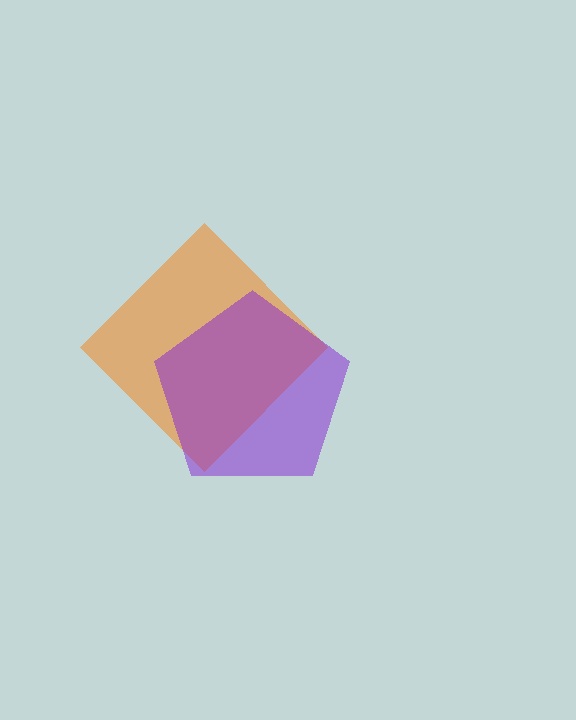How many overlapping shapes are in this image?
There are 2 overlapping shapes in the image.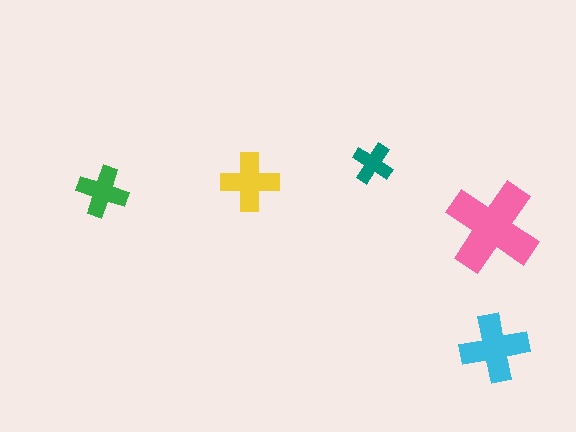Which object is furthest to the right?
The cyan cross is rightmost.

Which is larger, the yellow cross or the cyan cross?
The cyan one.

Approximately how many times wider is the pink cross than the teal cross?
About 2.5 times wider.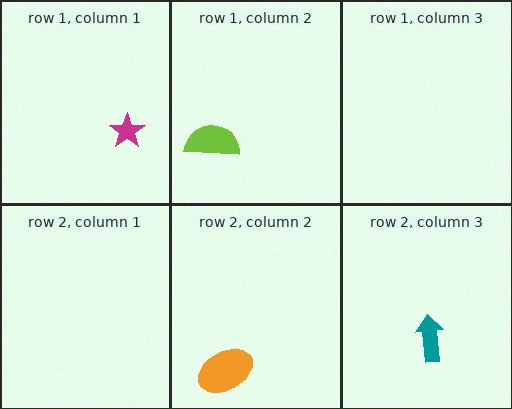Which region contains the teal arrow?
The row 2, column 3 region.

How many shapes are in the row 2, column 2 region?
2.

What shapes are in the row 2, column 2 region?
The cyan trapezoid, the orange ellipse.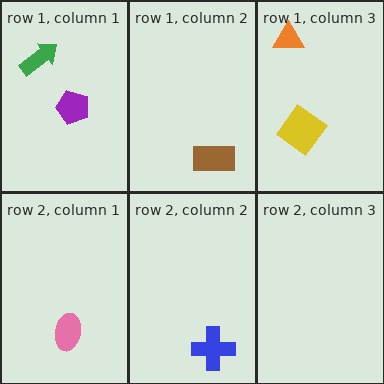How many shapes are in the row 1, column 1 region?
2.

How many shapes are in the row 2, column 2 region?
1.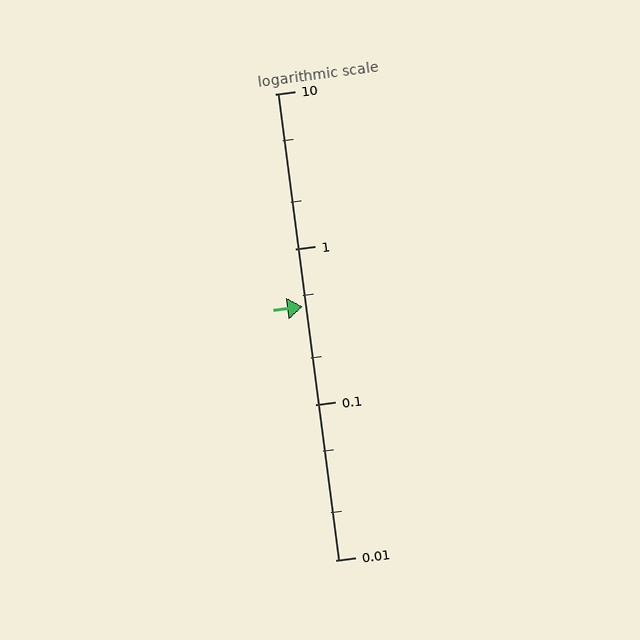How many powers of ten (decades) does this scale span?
The scale spans 3 decades, from 0.01 to 10.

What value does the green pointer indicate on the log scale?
The pointer indicates approximately 0.43.